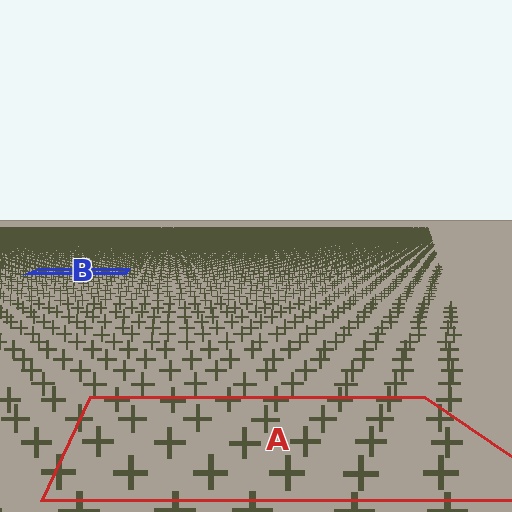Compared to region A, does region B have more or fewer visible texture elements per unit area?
Region B has more texture elements per unit area — they are packed more densely because it is farther away.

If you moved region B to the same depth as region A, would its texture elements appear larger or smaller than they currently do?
They would appear larger. At a closer depth, the same texture elements are projected at a bigger on-screen size.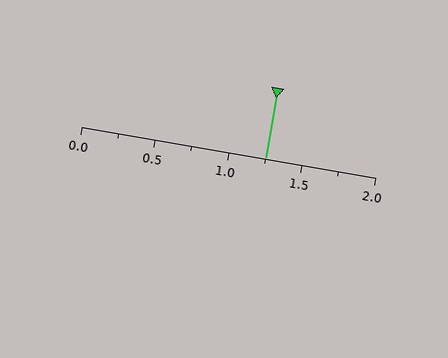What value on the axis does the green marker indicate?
The marker indicates approximately 1.25.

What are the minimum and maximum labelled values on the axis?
The axis runs from 0.0 to 2.0.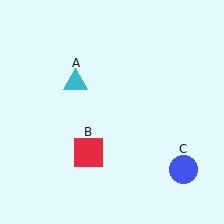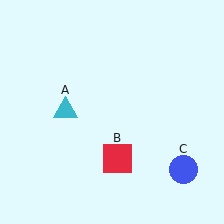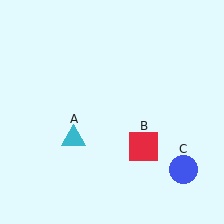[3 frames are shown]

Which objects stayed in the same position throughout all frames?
Blue circle (object C) remained stationary.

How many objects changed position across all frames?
2 objects changed position: cyan triangle (object A), red square (object B).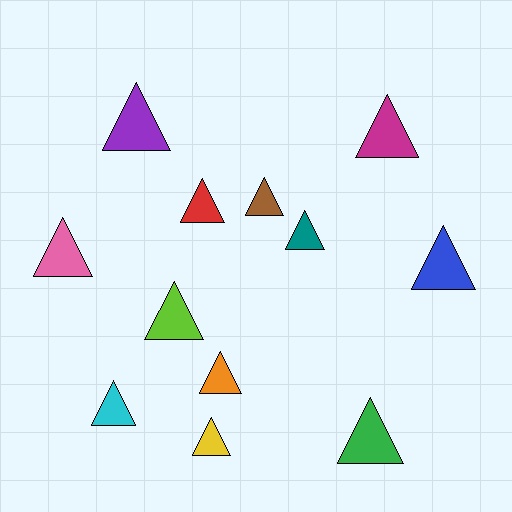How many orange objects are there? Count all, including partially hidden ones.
There is 1 orange object.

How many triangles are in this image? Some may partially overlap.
There are 12 triangles.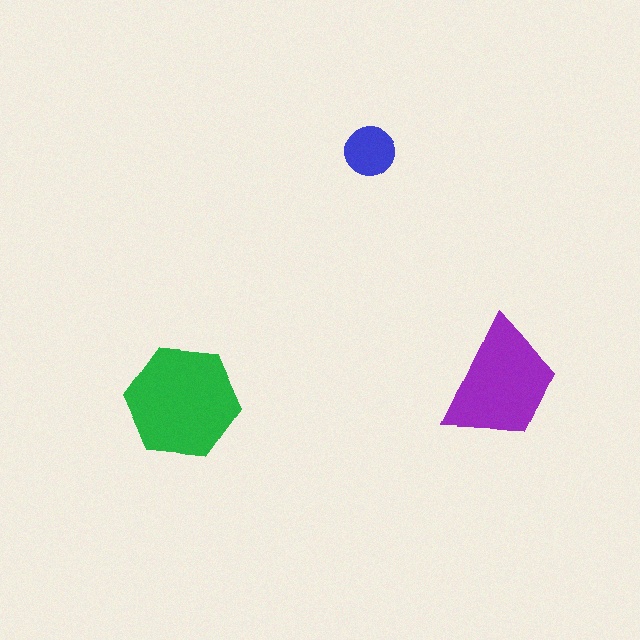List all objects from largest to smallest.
The green hexagon, the purple trapezoid, the blue circle.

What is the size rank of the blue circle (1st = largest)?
3rd.